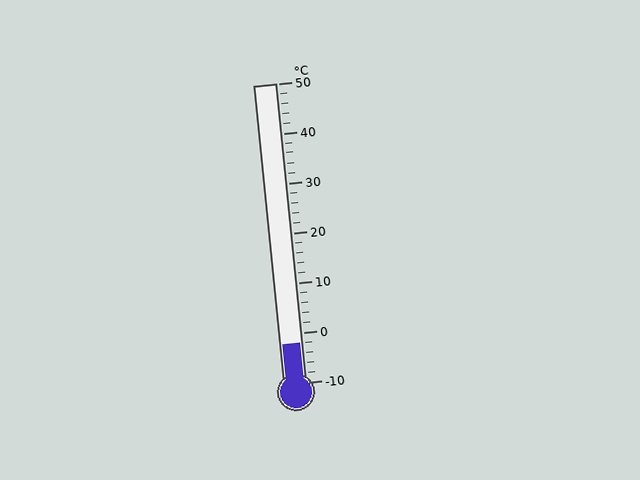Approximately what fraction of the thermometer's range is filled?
The thermometer is filled to approximately 15% of its range.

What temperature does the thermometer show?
The thermometer shows approximately -2°C.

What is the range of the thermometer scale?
The thermometer scale ranges from -10°C to 50°C.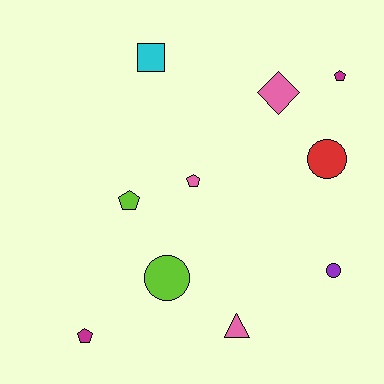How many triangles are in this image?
There is 1 triangle.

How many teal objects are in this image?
There are no teal objects.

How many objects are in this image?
There are 10 objects.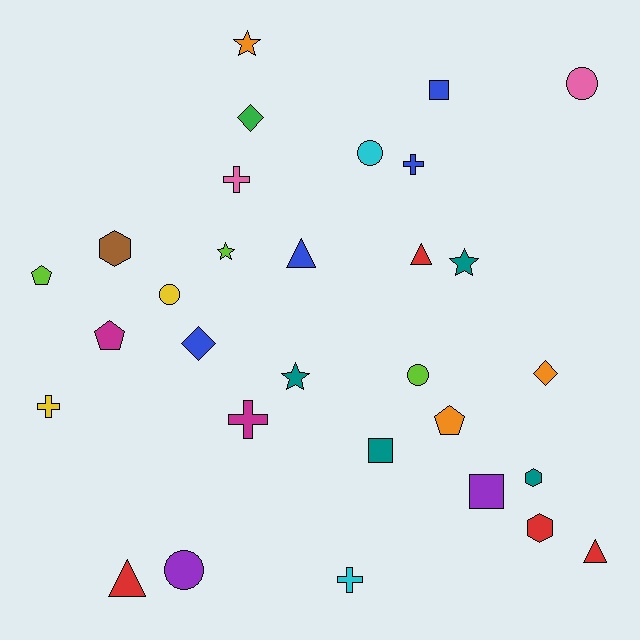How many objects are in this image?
There are 30 objects.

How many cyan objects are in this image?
There are 2 cyan objects.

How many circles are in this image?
There are 5 circles.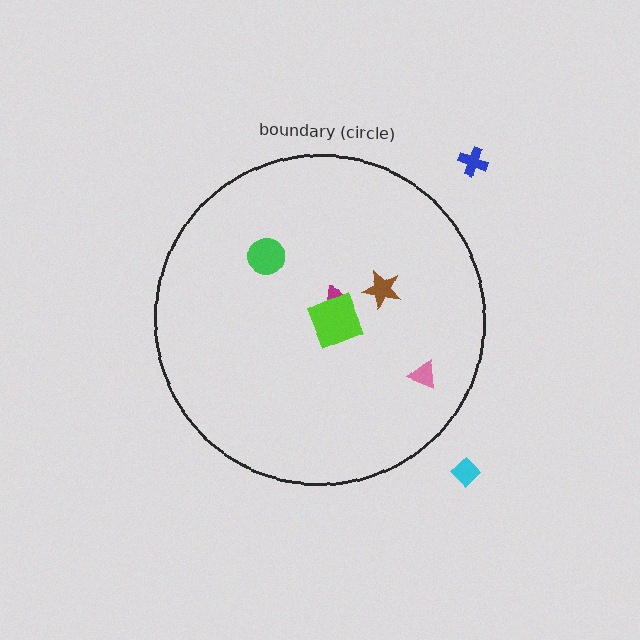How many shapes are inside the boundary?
5 inside, 2 outside.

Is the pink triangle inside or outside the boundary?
Inside.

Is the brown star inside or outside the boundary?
Inside.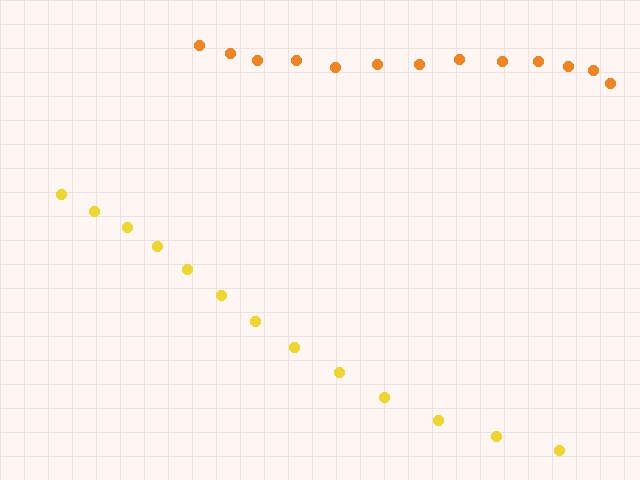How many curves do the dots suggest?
There are 2 distinct paths.